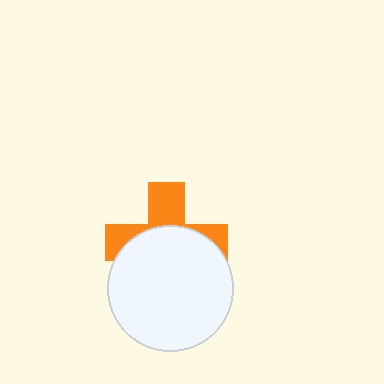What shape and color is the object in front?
The object in front is a white circle.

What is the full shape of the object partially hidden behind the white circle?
The partially hidden object is an orange cross.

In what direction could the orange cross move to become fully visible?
The orange cross could move up. That would shift it out from behind the white circle entirely.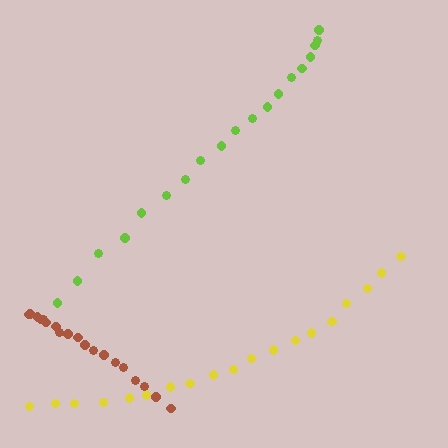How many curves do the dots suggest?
There are 3 distinct paths.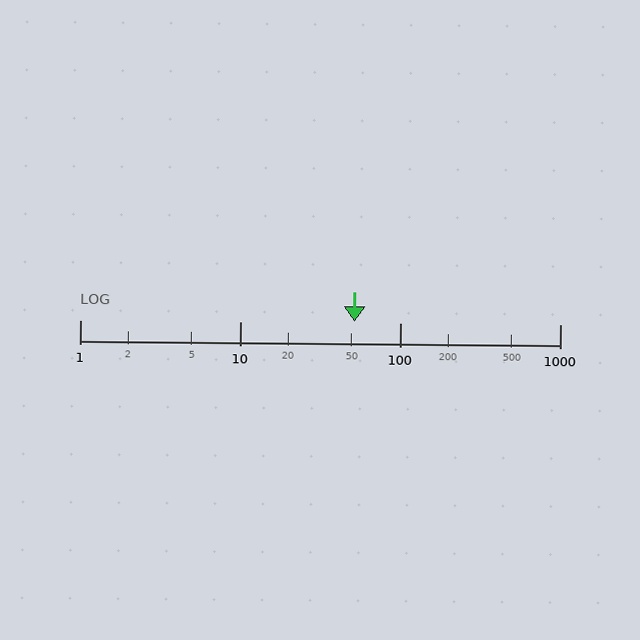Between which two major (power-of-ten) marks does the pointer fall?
The pointer is between 10 and 100.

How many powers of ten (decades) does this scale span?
The scale spans 3 decades, from 1 to 1000.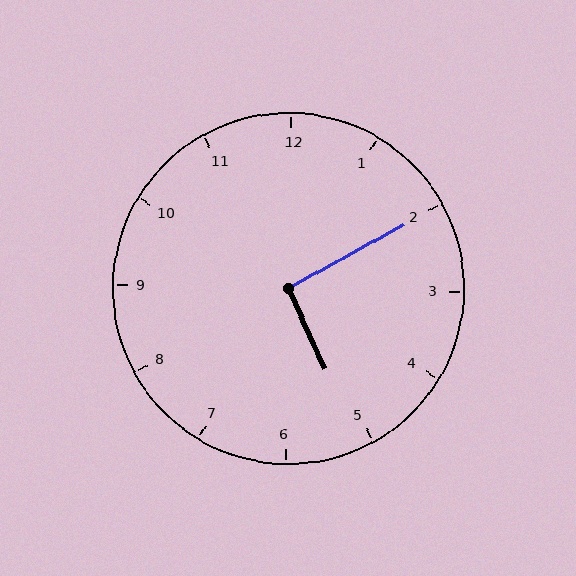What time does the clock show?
5:10.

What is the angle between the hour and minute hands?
Approximately 95 degrees.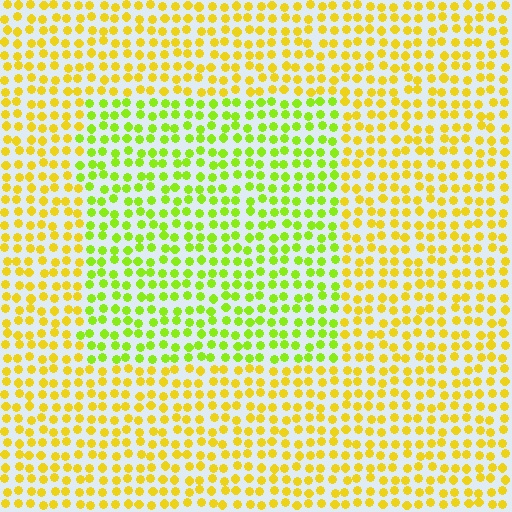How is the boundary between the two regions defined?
The boundary is defined purely by a slight shift in hue (about 36 degrees). Spacing, size, and orientation are identical on both sides.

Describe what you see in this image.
The image is filled with small yellow elements in a uniform arrangement. A rectangle-shaped region is visible where the elements are tinted to a slightly different hue, forming a subtle color boundary.